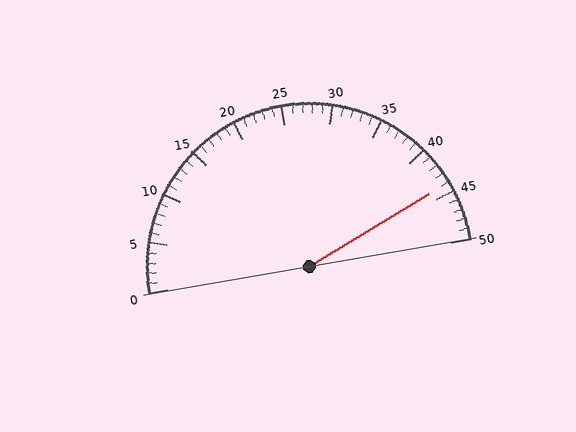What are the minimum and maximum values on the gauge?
The gauge ranges from 0 to 50.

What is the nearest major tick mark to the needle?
The nearest major tick mark is 45.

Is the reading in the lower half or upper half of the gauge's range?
The reading is in the upper half of the range (0 to 50).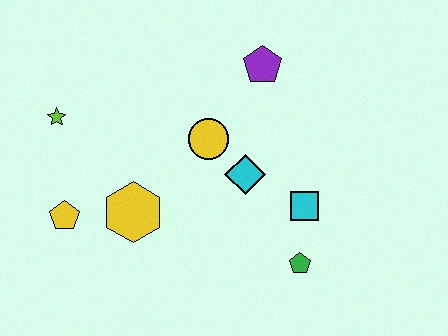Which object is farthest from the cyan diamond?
The lime star is farthest from the cyan diamond.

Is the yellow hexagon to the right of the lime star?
Yes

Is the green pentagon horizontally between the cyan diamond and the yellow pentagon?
No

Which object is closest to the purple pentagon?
The yellow circle is closest to the purple pentagon.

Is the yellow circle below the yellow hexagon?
No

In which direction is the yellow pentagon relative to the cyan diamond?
The yellow pentagon is to the left of the cyan diamond.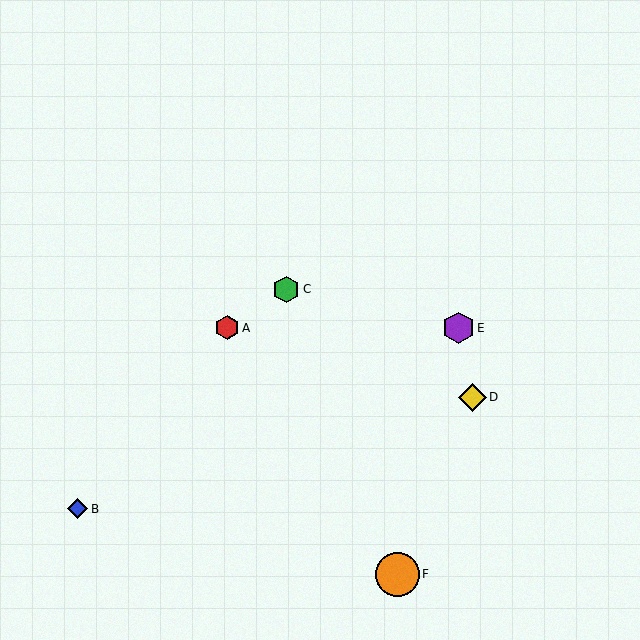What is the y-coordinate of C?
Object C is at y≈289.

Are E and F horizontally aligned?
No, E is at y≈328 and F is at y≈575.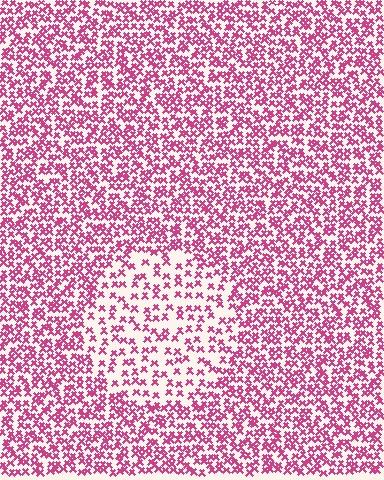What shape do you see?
I see a circle.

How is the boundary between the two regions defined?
The boundary is defined by a change in element density (approximately 2.0x ratio). All elements are the same color, size, and shape.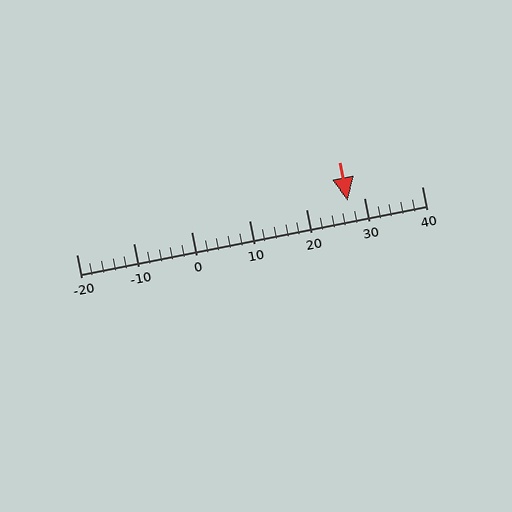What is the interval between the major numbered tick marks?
The major tick marks are spaced 10 units apart.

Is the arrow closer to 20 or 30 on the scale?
The arrow is closer to 30.